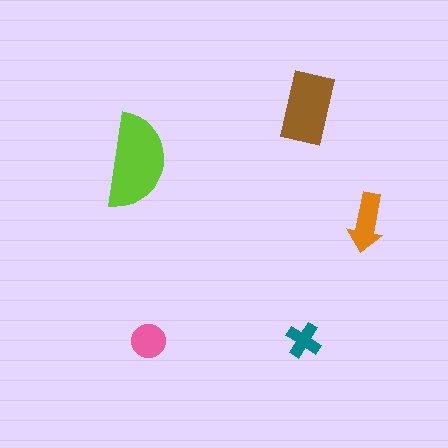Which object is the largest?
The lime semicircle.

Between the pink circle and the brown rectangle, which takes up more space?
The brown rectangle.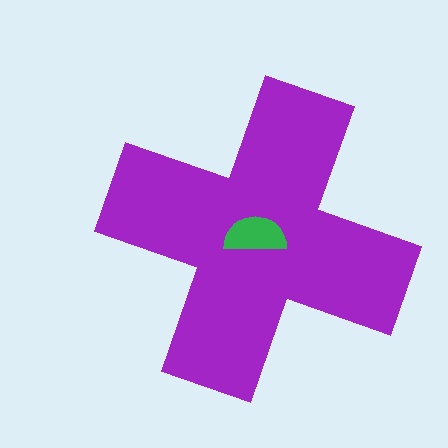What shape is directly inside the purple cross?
The green semicircle.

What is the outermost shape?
The purple cross.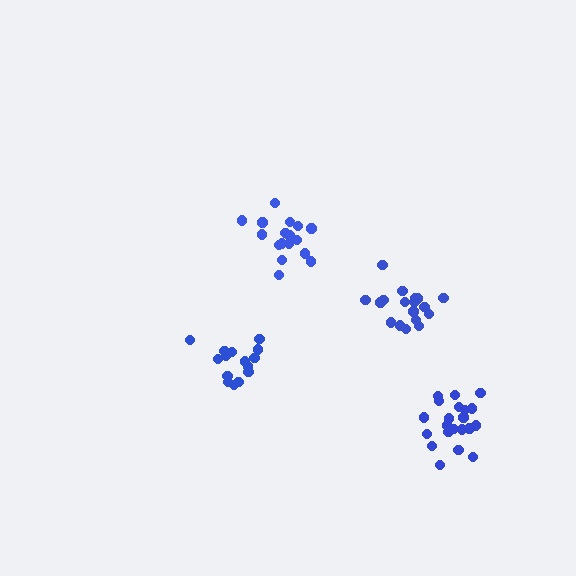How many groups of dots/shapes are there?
There are 4 groups.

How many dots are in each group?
Group 1: 19 dots, Group 2: 15 dots, Group 3: 21 dots, Group 4: 18 dots (73 total).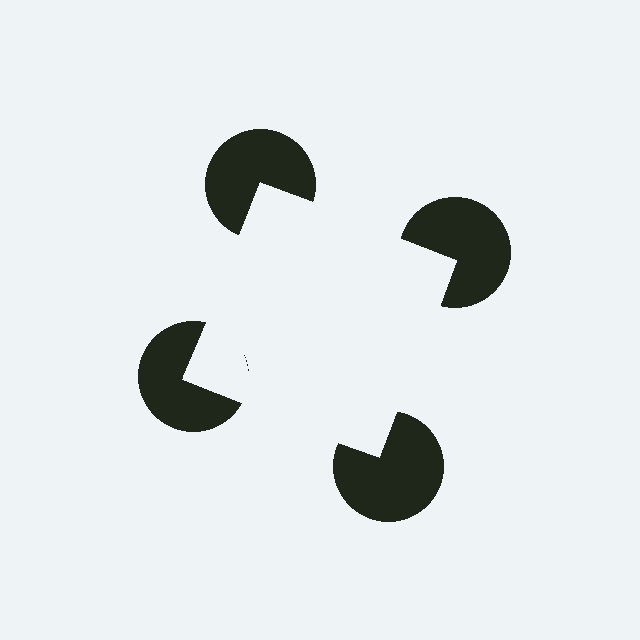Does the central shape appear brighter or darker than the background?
It typically appears slightly brighter than the background, even though no actual brightness change is drawn.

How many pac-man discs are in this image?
There are 4 — one at each vertex of the illusory square.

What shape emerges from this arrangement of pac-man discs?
An illusory square — its edges are inferred from the aligned wedge cuts in the pac-man discs, not physically drawn.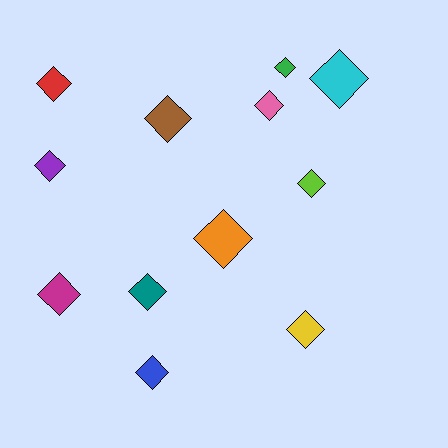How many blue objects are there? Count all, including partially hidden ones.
There is 1 blue object.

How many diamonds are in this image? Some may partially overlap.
There are 12 diamonds.